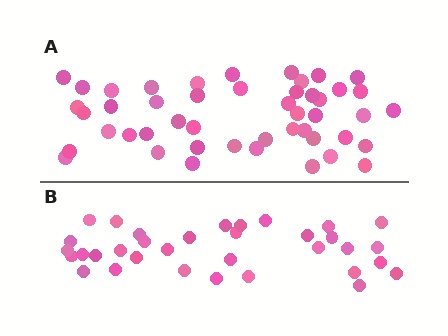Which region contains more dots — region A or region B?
Region A (the top region) has more dots.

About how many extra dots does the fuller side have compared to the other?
Region A has approximately 15 more dots than region B.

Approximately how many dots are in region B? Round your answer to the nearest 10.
About 30 dots. (The exact count is 34, which rounds to 30.)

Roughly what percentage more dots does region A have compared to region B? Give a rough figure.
About 40% more.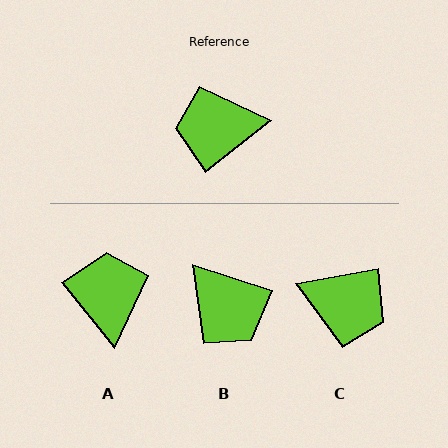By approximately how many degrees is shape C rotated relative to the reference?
Approximately 151 degrees counter-clockwise.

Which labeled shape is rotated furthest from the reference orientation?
C, about 151 degrees away.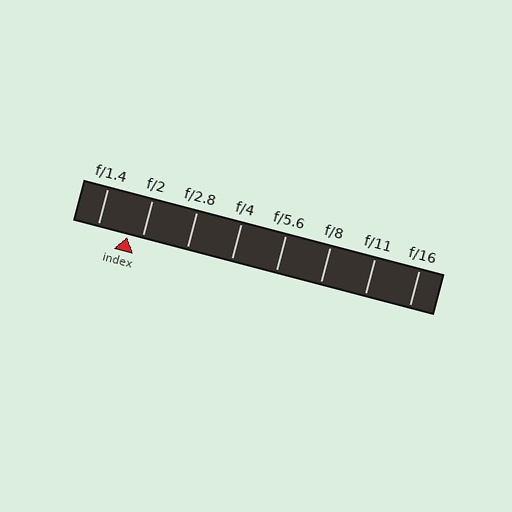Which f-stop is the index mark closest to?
The index mark is closest to f/2.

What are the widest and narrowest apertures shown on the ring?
The widest aperture shown is f/1.4 and the narrowest is f/16.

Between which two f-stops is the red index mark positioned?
The index mark is between f/1.4 and f/2.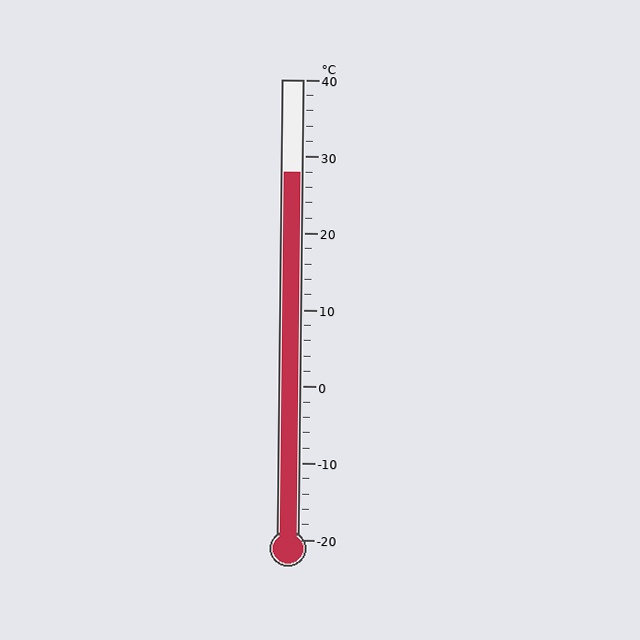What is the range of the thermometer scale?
The thermometer scale ranges from -20°C to 40°C.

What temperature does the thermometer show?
The thermometer shows approximately 28°C.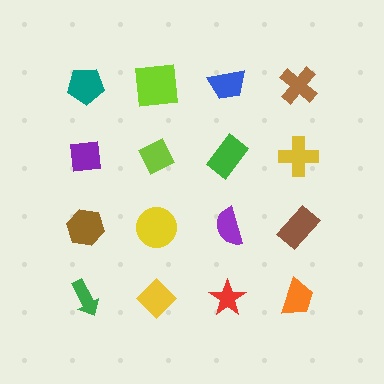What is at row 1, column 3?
A blue trapezoid.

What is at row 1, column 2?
A lime square.